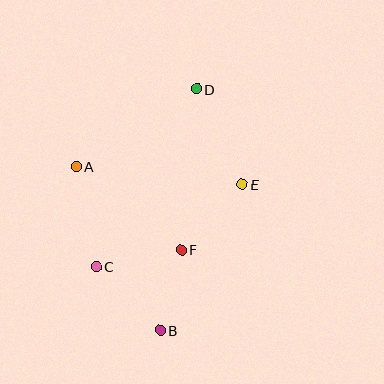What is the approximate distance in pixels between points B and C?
The distance between B and C is approximately 90 pixels.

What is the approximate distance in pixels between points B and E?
The distance between B and E is approximately 167 pixels.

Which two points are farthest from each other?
Points B and D are farthest from each other.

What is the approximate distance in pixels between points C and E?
The distance between C and E is approximately 167 pixels.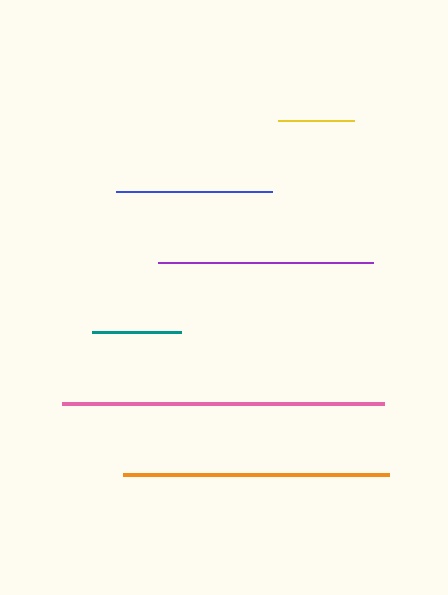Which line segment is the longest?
The pink line is the longest at approximately 322 pixels.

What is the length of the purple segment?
The purple segment is approximately 215 pixels long.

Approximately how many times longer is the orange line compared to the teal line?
The orange line is approximately 3.0 times the length of the teal line.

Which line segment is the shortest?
The yellow line is the shortest at approximately 76 pixels.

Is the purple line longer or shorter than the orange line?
The orange line is longer than the purple line.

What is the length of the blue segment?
The blue segment is approximately 156 pixels long.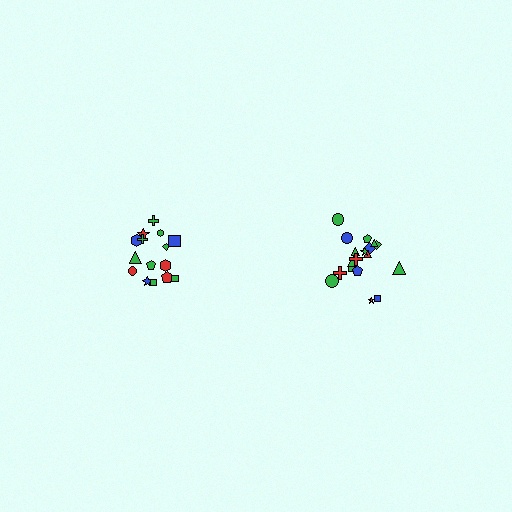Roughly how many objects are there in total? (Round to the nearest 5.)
Roughly 35 objects in total.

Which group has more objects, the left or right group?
The right group.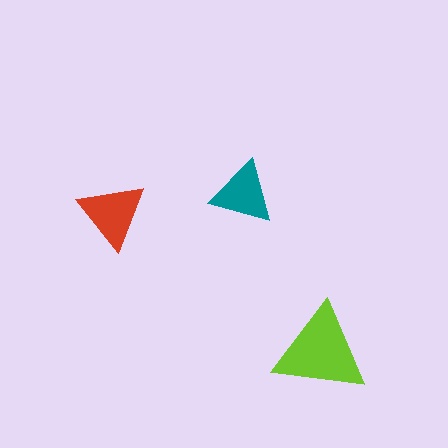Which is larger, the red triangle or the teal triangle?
The red one.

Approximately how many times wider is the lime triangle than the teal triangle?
About 1.5 times wider.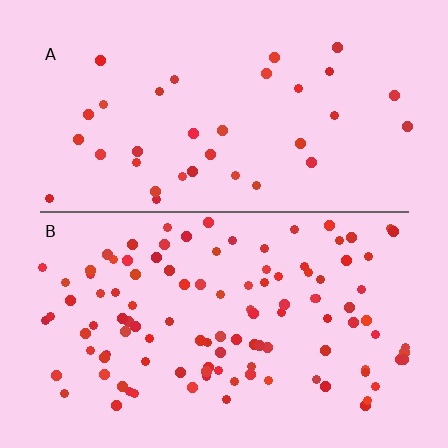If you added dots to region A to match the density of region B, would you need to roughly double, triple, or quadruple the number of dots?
Approximately triple.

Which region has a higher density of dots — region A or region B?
B (the bottom).